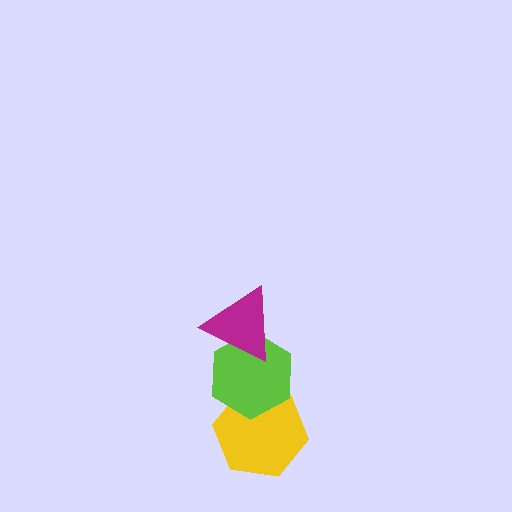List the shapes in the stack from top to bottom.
From top to bottom: the magenta triangle, the lime hexagon, the yellow hexagon.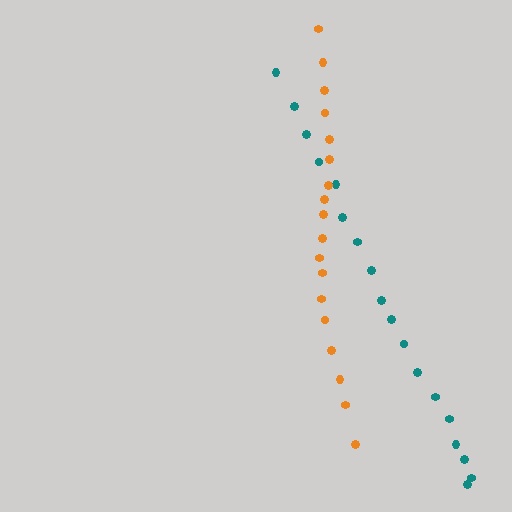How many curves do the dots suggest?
There are 2 distinct paths.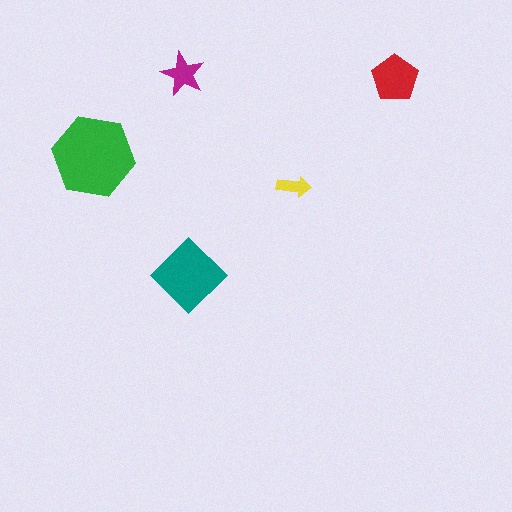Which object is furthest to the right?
The red pentagon is rightmost.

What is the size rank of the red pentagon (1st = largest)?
3rd.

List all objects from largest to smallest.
The green hexagon, the teal diamond, the red pentagon, the magenta star, the yellow arrow.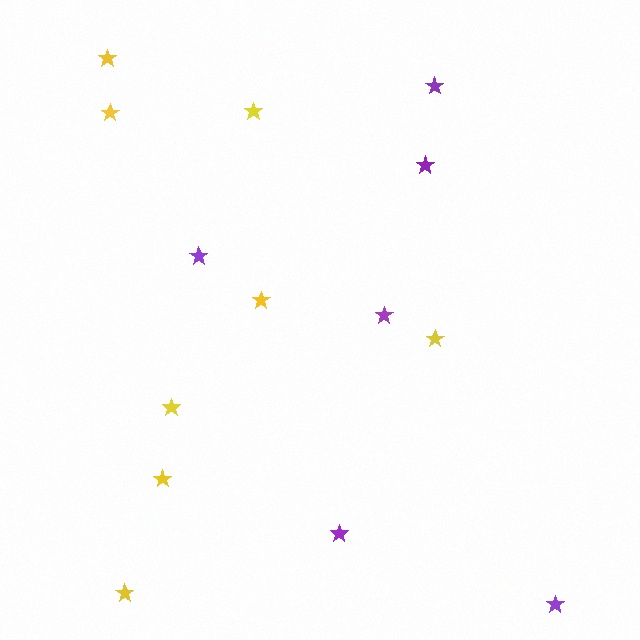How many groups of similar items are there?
There are 2 groups: one group of purple stars (6) and one group of yellow stars (8).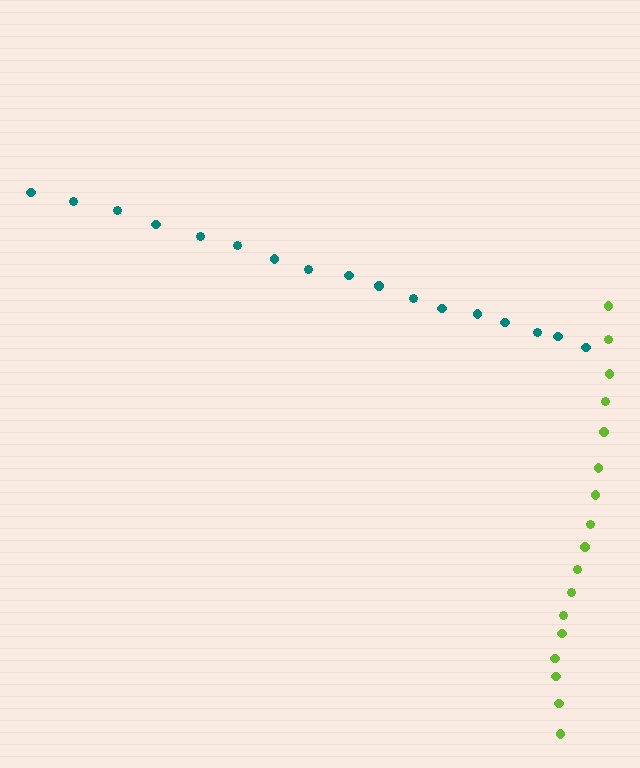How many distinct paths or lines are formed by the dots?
There are 2 distinct paths.